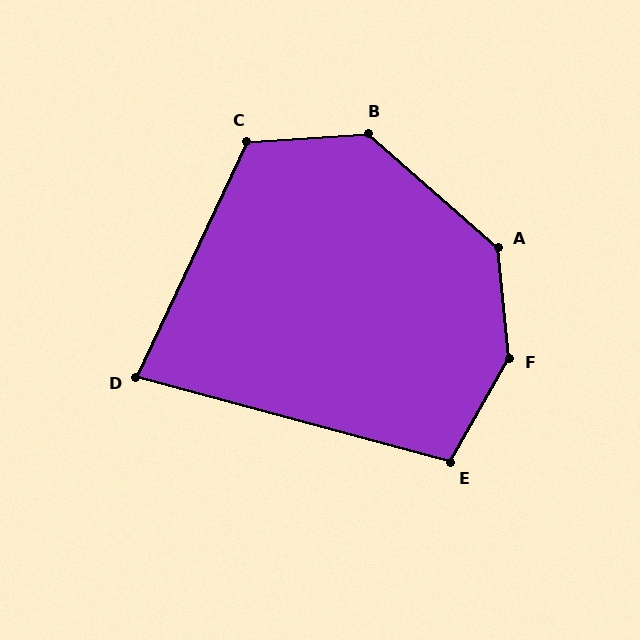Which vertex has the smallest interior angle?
D, at approximately 80 degrees.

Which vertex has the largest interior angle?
F, at approximately 145 degrees.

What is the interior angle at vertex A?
Approximately 137 degrees (obtuse).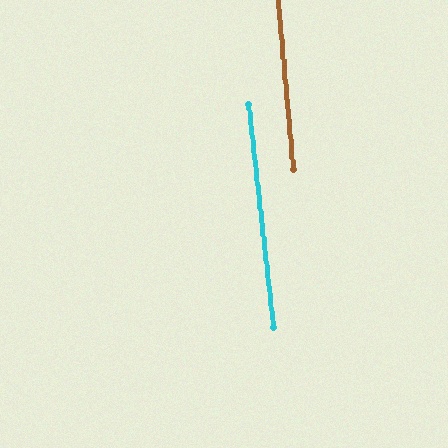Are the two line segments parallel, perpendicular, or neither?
Parallel — their directions differ by only 1.2°.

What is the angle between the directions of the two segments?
Approximately 1 degree.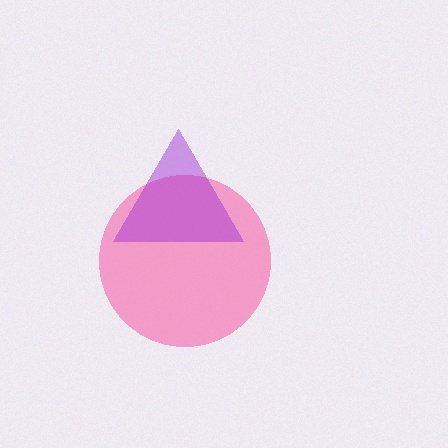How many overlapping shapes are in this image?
There are 2 overlapping shapes in the image.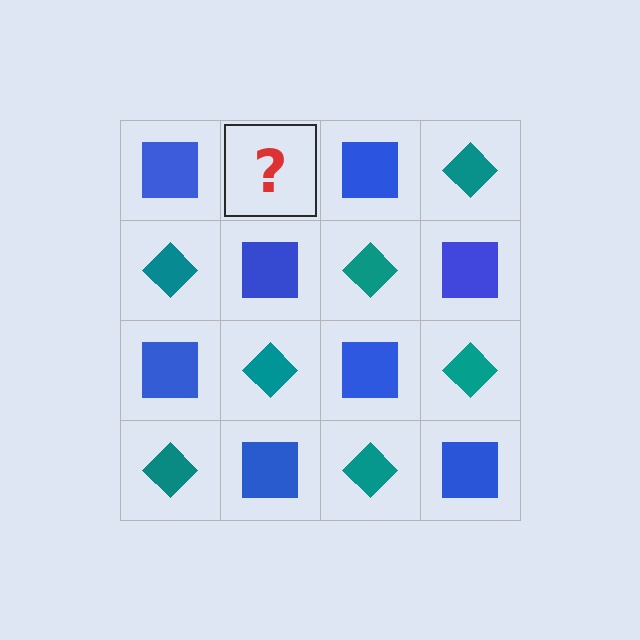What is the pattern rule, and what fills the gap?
The rule is that it alternates blue square and teal diamond in a checkerboard pattern. The gap should be filled with a teal diamond.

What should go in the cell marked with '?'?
The missing cell should contain a teal diamond.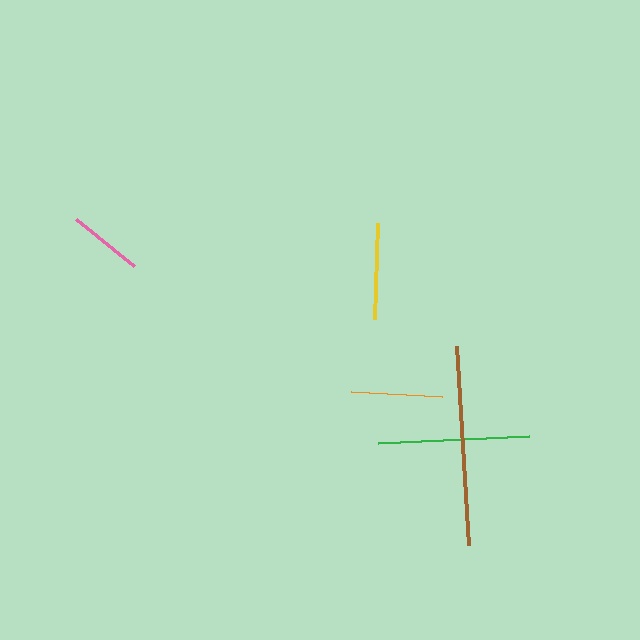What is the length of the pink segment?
The pink segment is approximately 75 pixels long.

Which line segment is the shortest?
The pink line is the shortest at approximately 75 pixels.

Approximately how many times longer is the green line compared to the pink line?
The green line is approximately 2.0 times the length of the pink line.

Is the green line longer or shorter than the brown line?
The brown line is longer than the green line.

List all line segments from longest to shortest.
From longest to shortest: brown, green, yellow, orange, pink.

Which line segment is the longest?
The brown line is the longest at approximately 199 pixels.